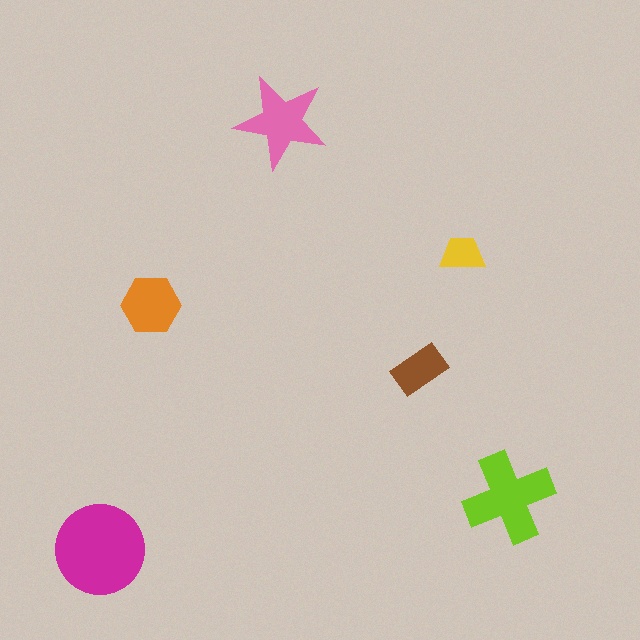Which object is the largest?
The magenta circle.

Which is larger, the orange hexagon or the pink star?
The pink star.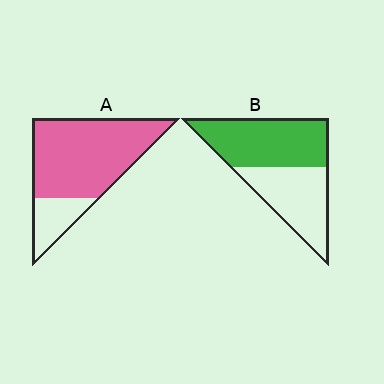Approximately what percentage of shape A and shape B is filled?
A is approximately 80% and B is approximately 55%.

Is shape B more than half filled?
Yes.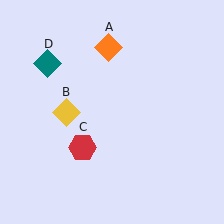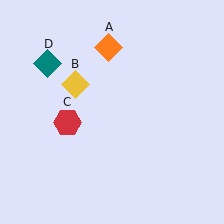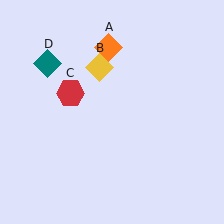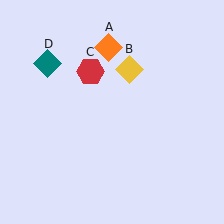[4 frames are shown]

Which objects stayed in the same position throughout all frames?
Orange diamond (object A) and teal diamond (object D) remained stationary.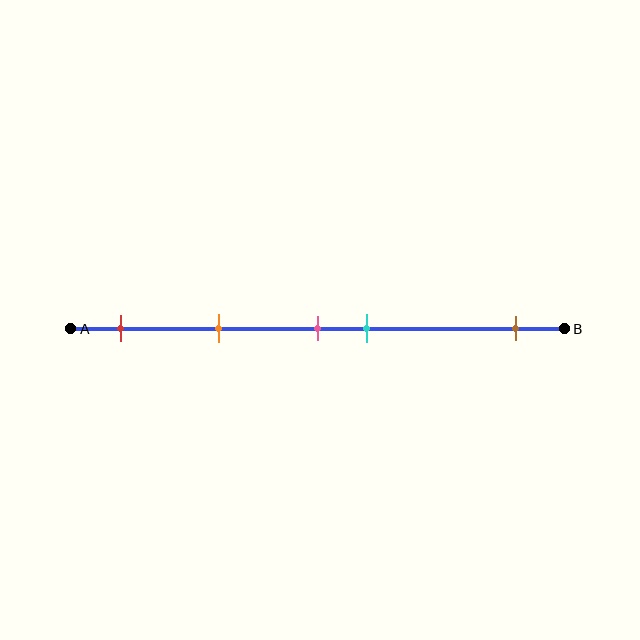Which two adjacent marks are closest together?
The pink and cyan marks are the closest adjacent pair.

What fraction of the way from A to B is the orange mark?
The orange mark is approximately 30% (0.3) of the way from A to B.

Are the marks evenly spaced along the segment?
No, the marks are not evenly spaced.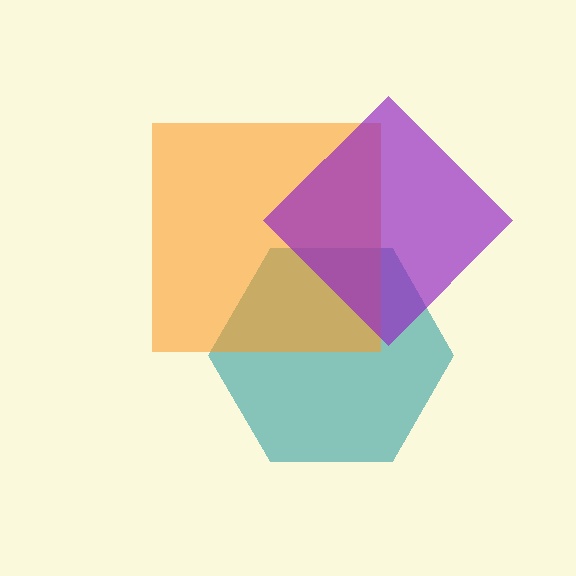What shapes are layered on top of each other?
The layered shapes are: a teal hexagon, an orange square, a purple diamond.